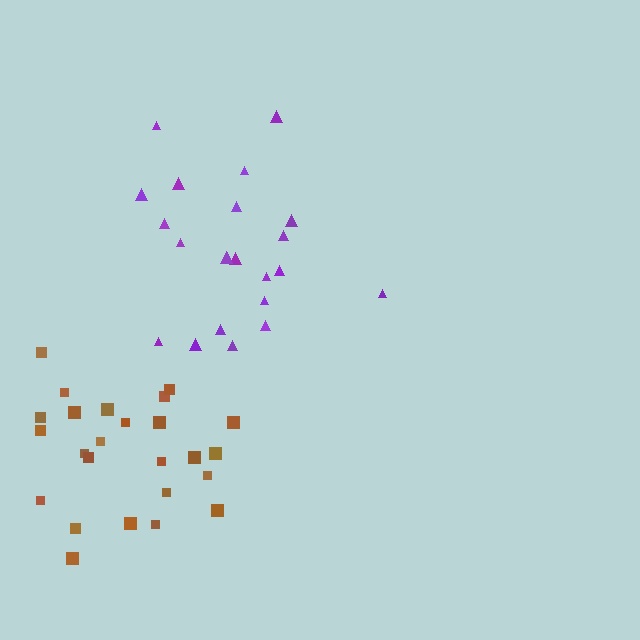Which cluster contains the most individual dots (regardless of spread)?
Brown (25).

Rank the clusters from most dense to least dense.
brown, purple.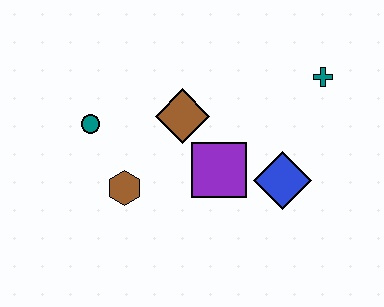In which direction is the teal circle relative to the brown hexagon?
The teal circle is above the brown hexagon.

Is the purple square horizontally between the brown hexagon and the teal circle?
No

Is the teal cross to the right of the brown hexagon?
Yes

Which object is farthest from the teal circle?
The teal cross is farthest from the teal circle.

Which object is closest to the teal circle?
The brown hexagon is closest to the teal circle.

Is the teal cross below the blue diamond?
No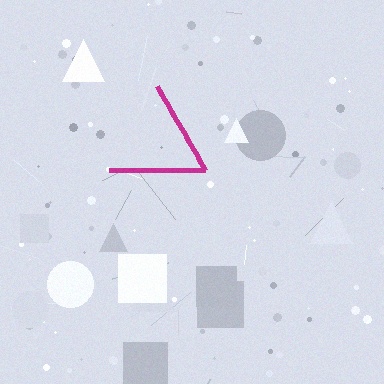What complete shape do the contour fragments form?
The contour fragments form a triangle.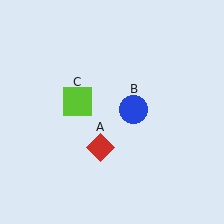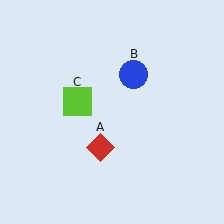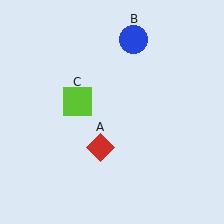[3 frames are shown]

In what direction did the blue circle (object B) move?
The blue circle (object B) moved up.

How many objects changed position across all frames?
1 object changed position: blue circle (object B).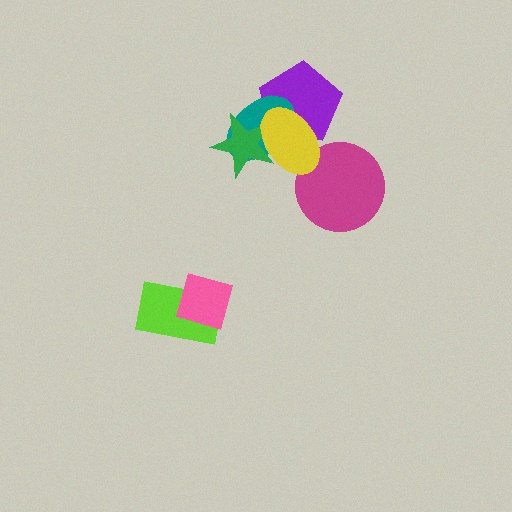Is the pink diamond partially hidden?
No, no other shape covers it.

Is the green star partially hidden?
Yes, it is partially covered by another shape.